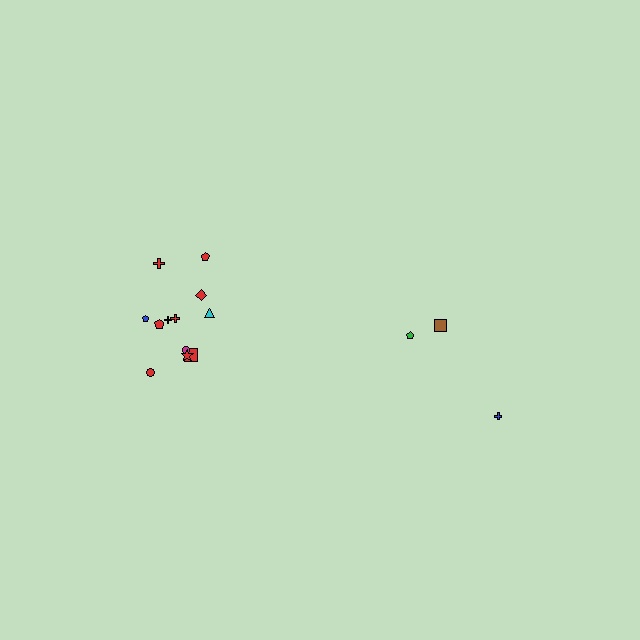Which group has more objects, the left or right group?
The left group.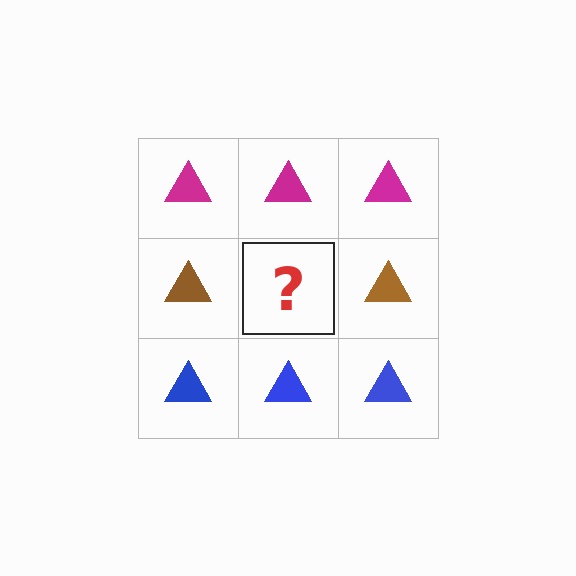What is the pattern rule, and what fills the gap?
The rule is that each row has a consistent color. The gap should be filled with a brown triangle.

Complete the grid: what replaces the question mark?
The question mark should be replaced with a brown triangle.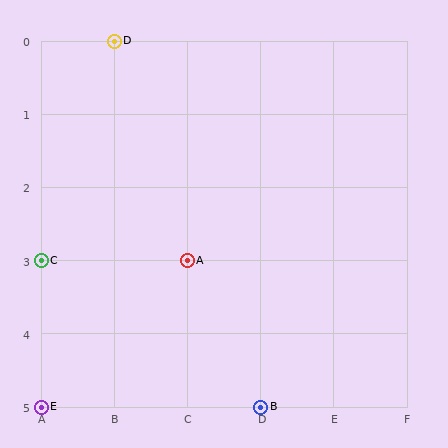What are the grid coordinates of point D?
Point D is at grid coordinates (B, 0).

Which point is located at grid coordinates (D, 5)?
Point B is at (D, 5).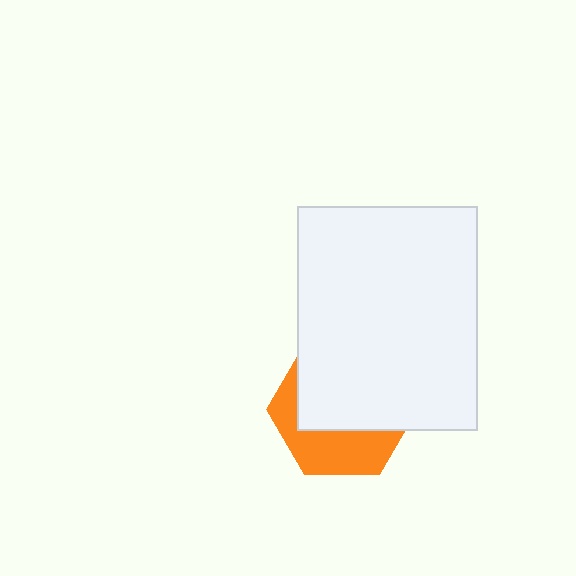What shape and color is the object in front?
The object in front is a white rectangle.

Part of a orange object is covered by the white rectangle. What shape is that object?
It is a hexagon.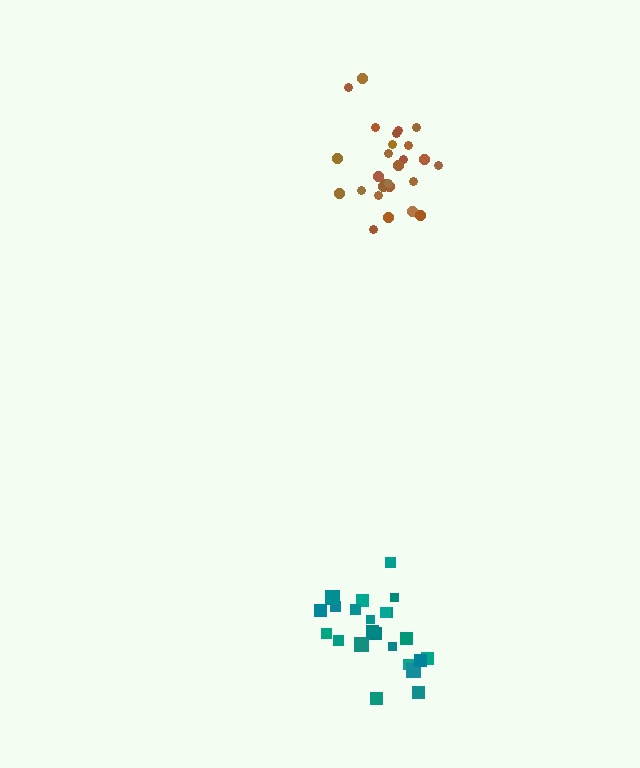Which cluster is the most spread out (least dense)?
Teal.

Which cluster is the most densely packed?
Brown.